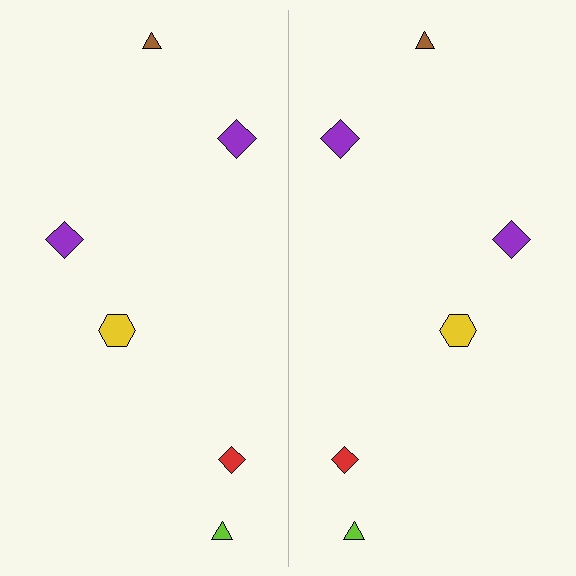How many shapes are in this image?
There are 12 shapes in this image.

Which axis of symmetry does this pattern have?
The pattern has a vertical axis of symmetry running through the center of the image.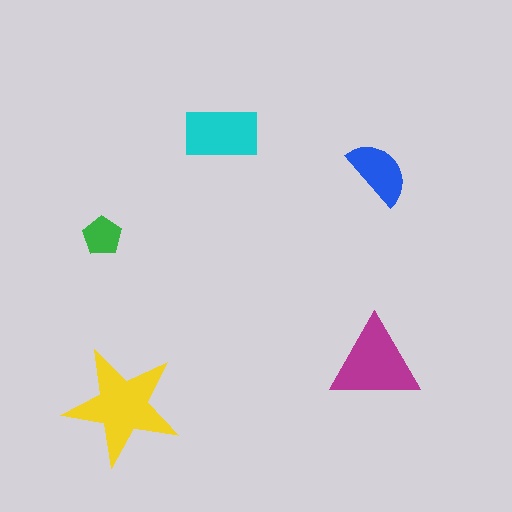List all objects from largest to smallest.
The yellow star, the magenta triangle, the cyan rectangle, the blue semicircle, the green pentagon.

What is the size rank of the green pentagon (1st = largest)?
5th.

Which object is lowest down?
The yellow star is bottommost.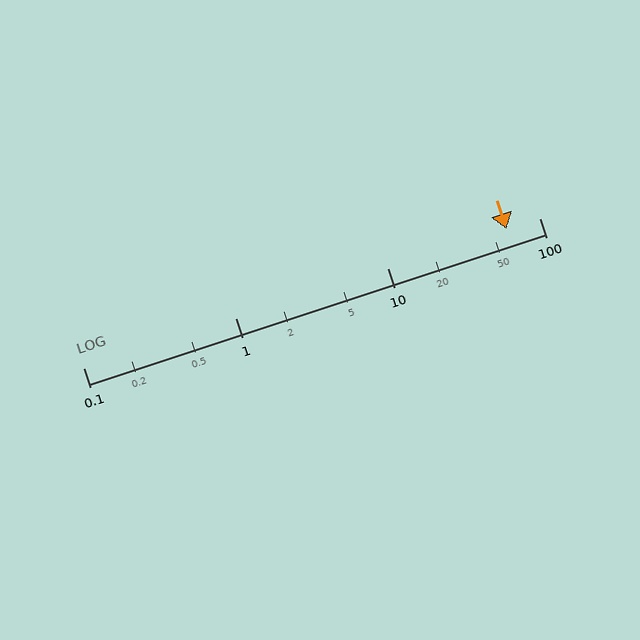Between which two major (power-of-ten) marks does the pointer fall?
The pointer is between 10 and 100.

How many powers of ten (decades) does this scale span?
The scale spans 3 decades, from 0.1 to 100.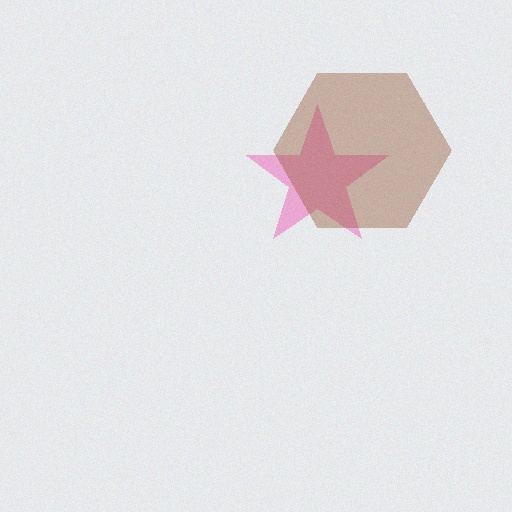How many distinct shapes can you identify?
There are 2 distinct shapes: a pink star, a brown hexagon.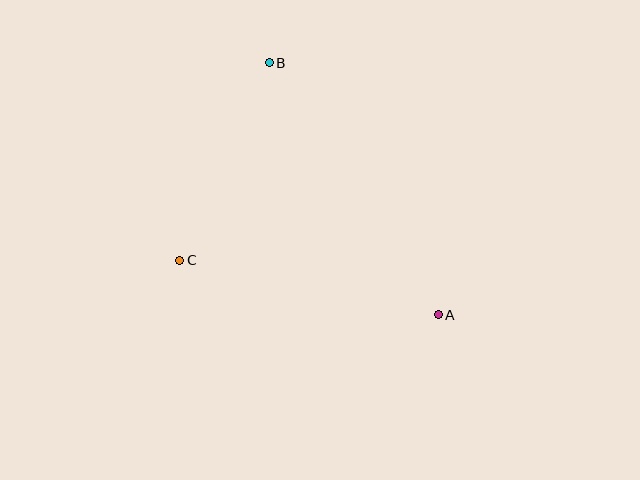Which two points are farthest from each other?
Points A and B are farthest from each other.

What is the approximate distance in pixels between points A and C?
The distance between A and C is approximately 264 pixels.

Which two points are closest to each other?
Points B and C are closest to each other.